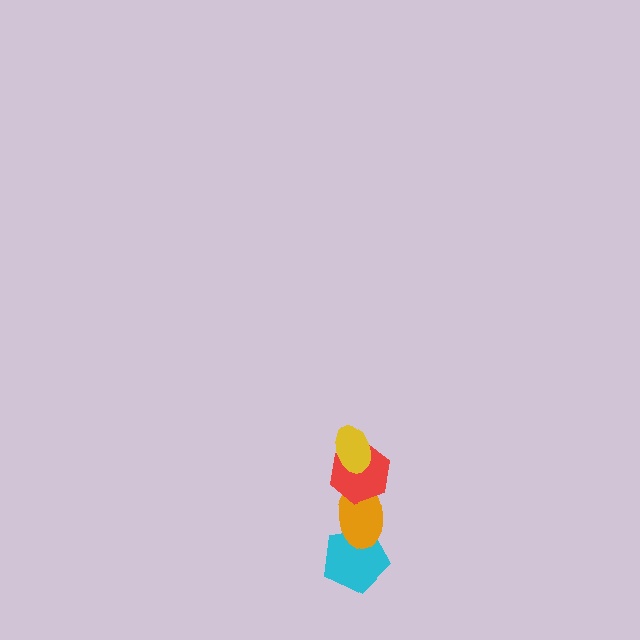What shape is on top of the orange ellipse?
The red hexagon is on top of the orange ellipse.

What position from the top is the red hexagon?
The red hexagon is 2nd from the top.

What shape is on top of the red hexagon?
The yellow ellipse is on top of the red hexagon.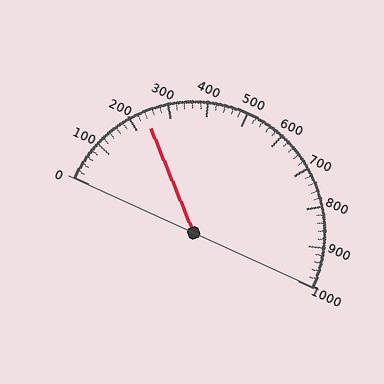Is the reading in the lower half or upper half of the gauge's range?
The reading is in the lower half of the range (0 to 1000).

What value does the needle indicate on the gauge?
The needle indicates approximately 240.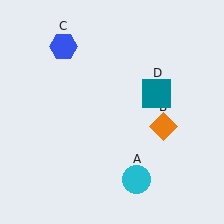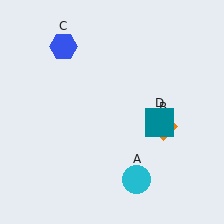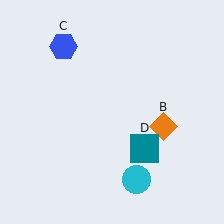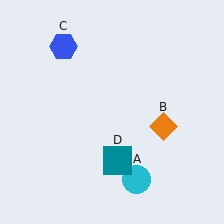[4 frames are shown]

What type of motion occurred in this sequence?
The teal square (object D) rotated clockwise around the center of the scene.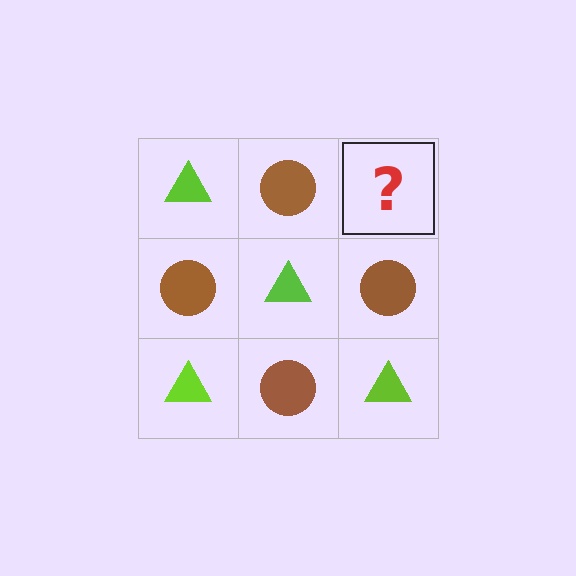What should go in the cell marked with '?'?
The missing cell should contain a lime triangle.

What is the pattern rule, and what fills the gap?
The rule is that it alternates lime triangle and brown circle in a checkerboard pattern. The gap should be filled with a lime triangle.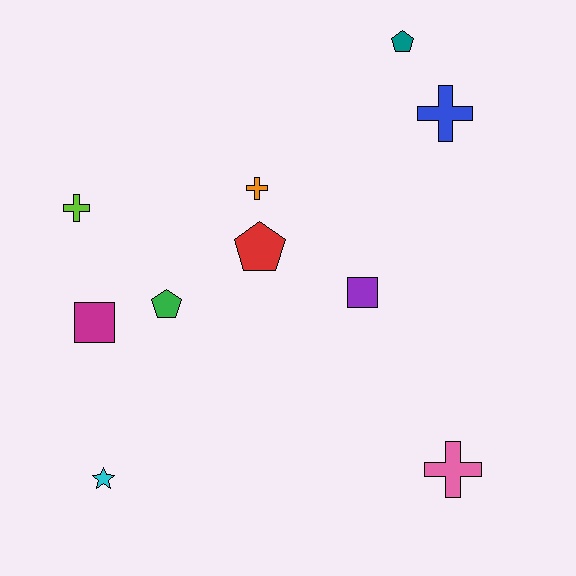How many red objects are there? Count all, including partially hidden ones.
There is 1 red object.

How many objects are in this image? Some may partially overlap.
There are 10 objects.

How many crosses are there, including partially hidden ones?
There are 4 crosses.